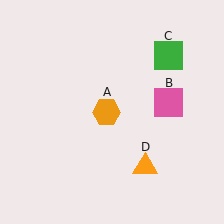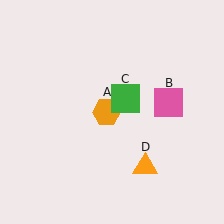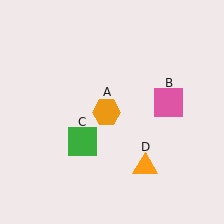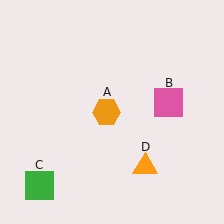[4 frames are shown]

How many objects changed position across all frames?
1 object changed position: green square (object C).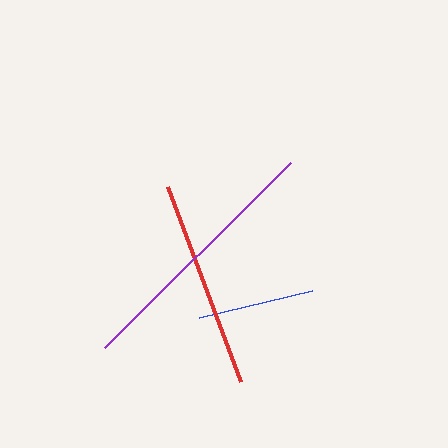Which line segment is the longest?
The purple line is the longest at approximately 262 pixels.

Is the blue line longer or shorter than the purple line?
The purple line is longer than the blue line.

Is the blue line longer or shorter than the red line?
The red line is longer than the blue line.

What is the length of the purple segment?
The purple segment is approximately 262 pixels long.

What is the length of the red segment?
The red segment is approximately 209 pixels long.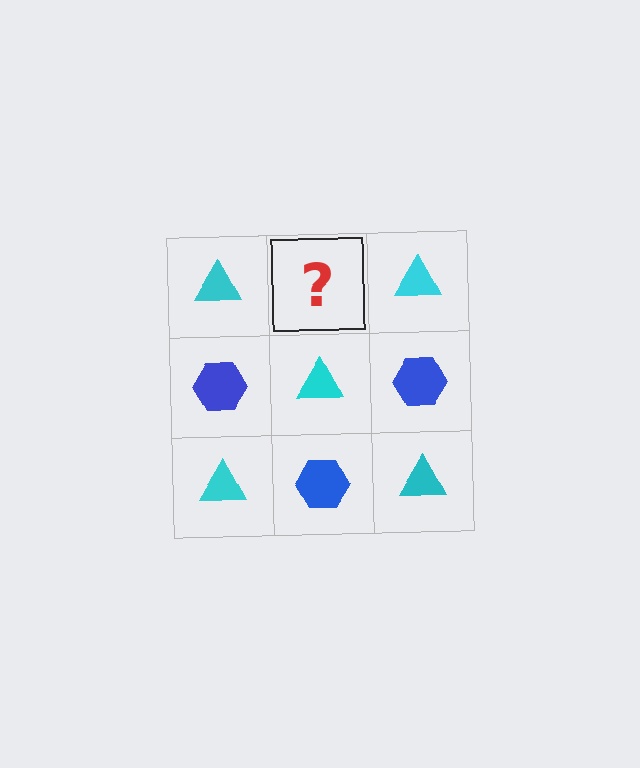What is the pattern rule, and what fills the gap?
The rule is that it alternates cyan triangle and blue hexagon in a checkerboard pattern. The gap should be filled with a blue hexagon.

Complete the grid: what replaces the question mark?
The question mark should be replaced with a blue hexagon.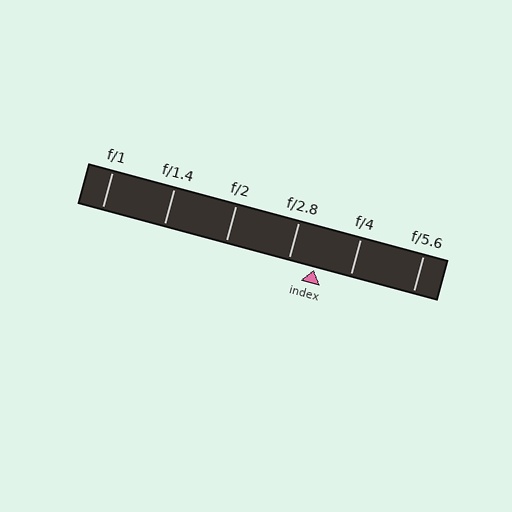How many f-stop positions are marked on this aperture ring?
There are 6 f-stop positions marked.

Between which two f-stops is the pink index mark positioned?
The index mark is between f/2.8 and f/4.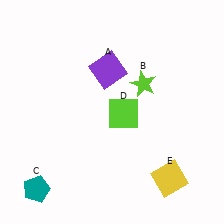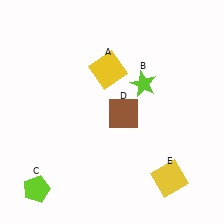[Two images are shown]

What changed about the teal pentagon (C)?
In Image 1, C is teal. In Image 2, it changed to lime.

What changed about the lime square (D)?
In Image 1, D is lime. In Image 2, it changed to brown.